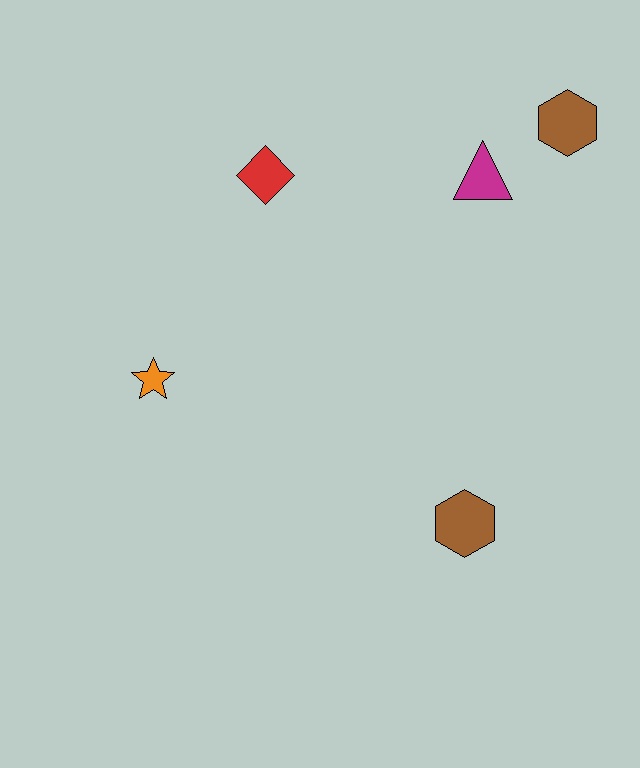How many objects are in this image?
There are 5 objects.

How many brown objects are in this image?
There are 2 brown objects.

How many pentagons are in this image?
There are no pentagons.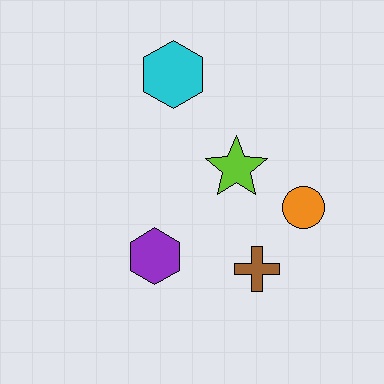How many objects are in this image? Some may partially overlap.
There are 5 objects.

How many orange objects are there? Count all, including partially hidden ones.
There is 1 orange object.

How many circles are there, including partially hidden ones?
There is 1 circle.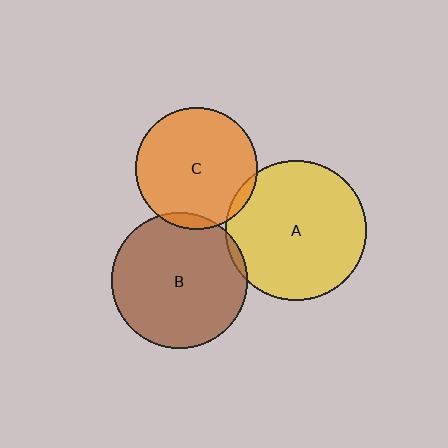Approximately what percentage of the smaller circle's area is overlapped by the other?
Approximately 5%.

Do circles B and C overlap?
Yes.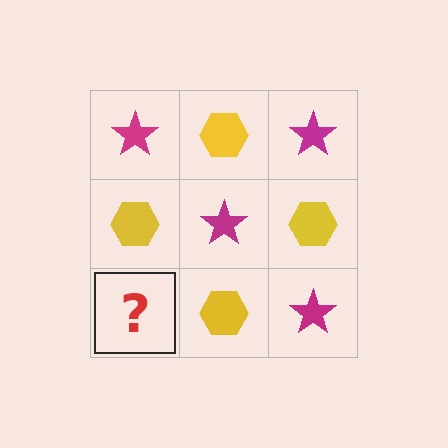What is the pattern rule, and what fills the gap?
The rule is that it alternates magenta star and yellow hexagon in a checkerboard pattern. The gap should be filled with a magenta star.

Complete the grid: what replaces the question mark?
The question mark should be replaced with a magenta star.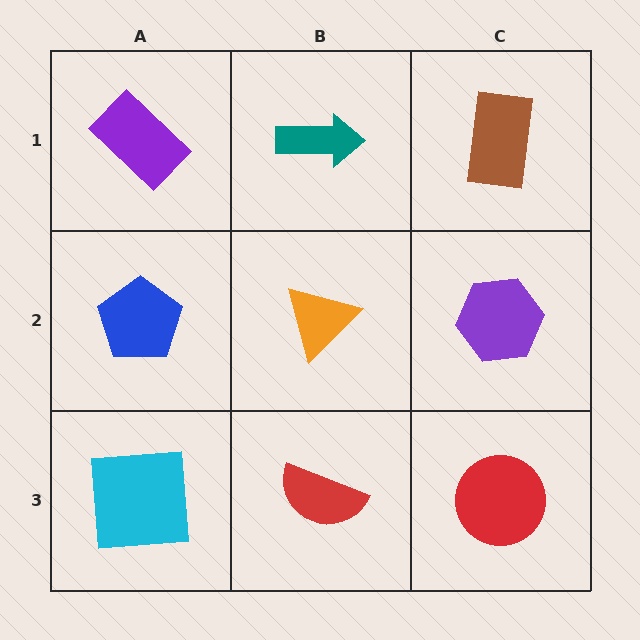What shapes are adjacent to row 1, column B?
An orange triangle (row 2, column B), a purple rectangle (row 1, column A), a brown rectangle (row 1, column C).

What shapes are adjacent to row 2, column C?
A brown rectangle (row 1, column C), a red circle (row 3, column C), an orange triangle (row 2, column B).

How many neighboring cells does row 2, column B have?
4.